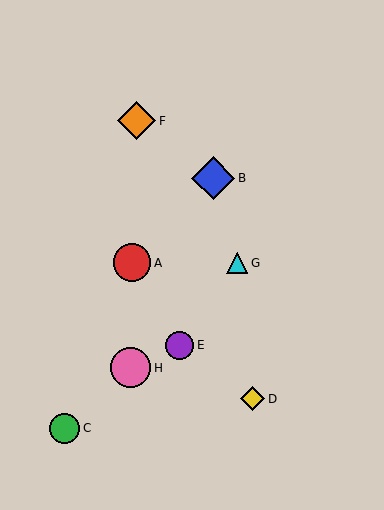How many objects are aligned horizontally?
2 objects (A, G) are aligned horizontally.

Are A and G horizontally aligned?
Yes, both are at y≈263.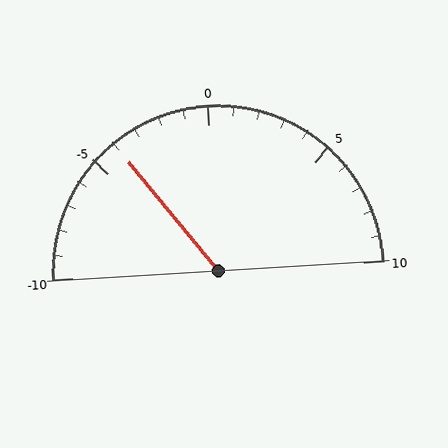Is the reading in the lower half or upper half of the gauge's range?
The reading is in the lower half of the range (-10 to 10).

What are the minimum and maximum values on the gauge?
The gauge ranges from -10 to 10.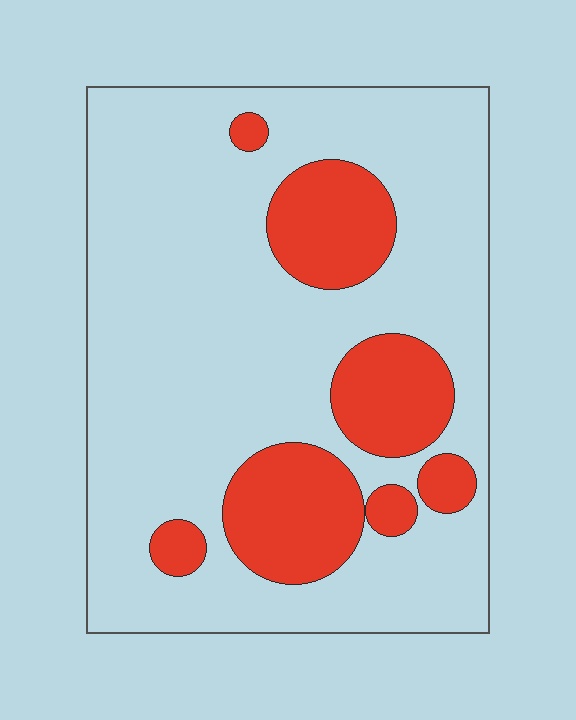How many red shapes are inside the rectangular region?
7.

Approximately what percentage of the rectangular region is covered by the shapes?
Approximately 25%.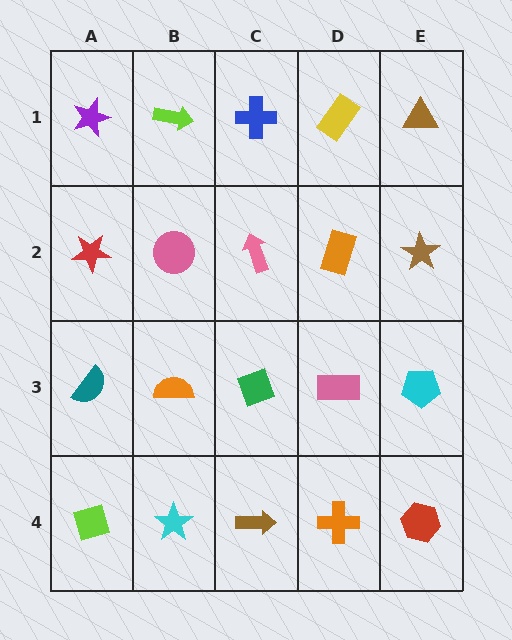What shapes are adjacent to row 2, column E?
A brown triangle (row 1, column E), a cyan pentagon (row 3, column E), an orange rectangle (row 2, column D).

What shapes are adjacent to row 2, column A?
A purple star (row 1, column A), a teal semicircle (row 3, column A), a pink circle (row 2, column B).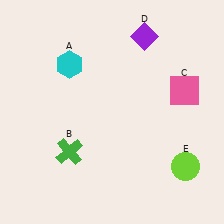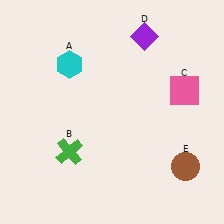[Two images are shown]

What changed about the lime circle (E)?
In Image 1, E is lime. In Image 2, it changed to brown.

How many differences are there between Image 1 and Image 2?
There is 1 difference between the two images.